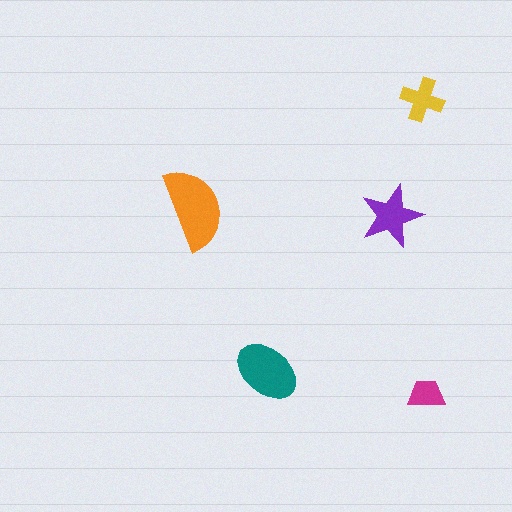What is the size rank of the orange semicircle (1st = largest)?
1st.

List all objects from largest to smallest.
The orange semicircle, the teal ellipse, the purple star, the yellow cross, the magenta trapezoid.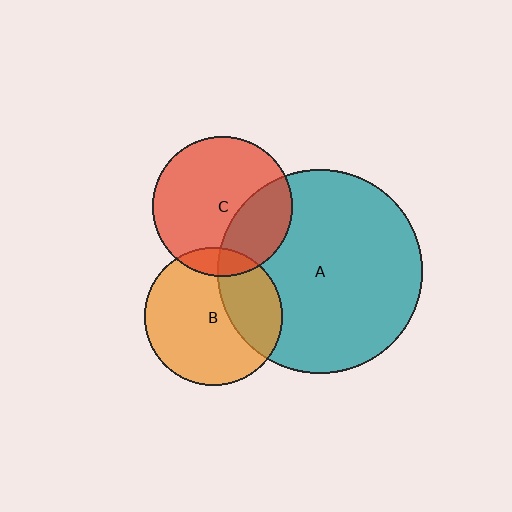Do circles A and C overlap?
Yes.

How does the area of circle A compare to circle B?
Approximately 2.2 times.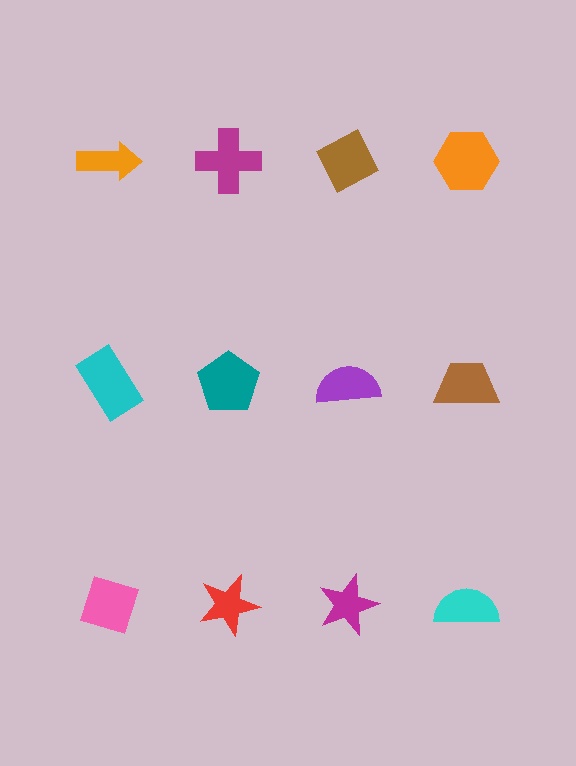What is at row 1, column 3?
A brown diamond.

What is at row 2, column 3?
A purple semicircle.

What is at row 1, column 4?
An orange hexagon.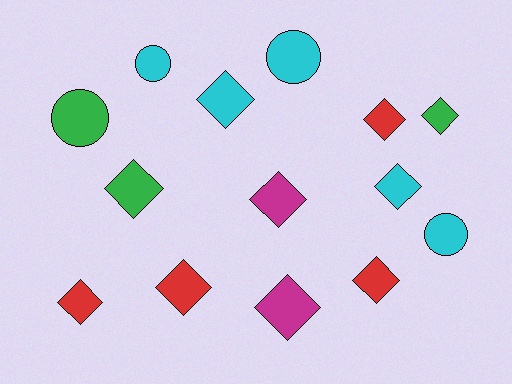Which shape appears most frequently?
Diamond, with 10 objects.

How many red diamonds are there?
There are 4 red diamonds.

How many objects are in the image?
There are 14 objects.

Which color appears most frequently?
Cyan, with 5 objects.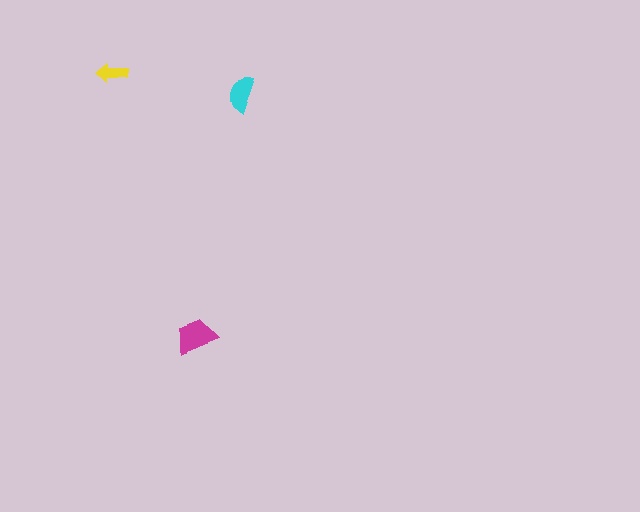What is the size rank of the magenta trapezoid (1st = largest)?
1st.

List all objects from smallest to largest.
The yellow arrow, the cyan semicircle, the magenta trapezoid.